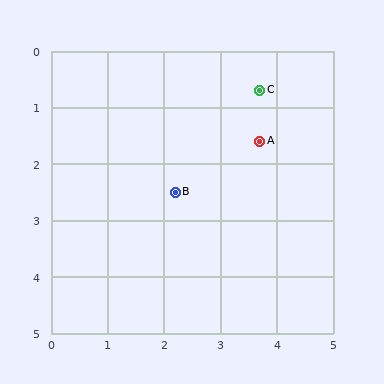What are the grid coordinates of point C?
Point C is at approximately (3.7, 0.7).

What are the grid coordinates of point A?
Point A is at approximately (3.7, 1.6).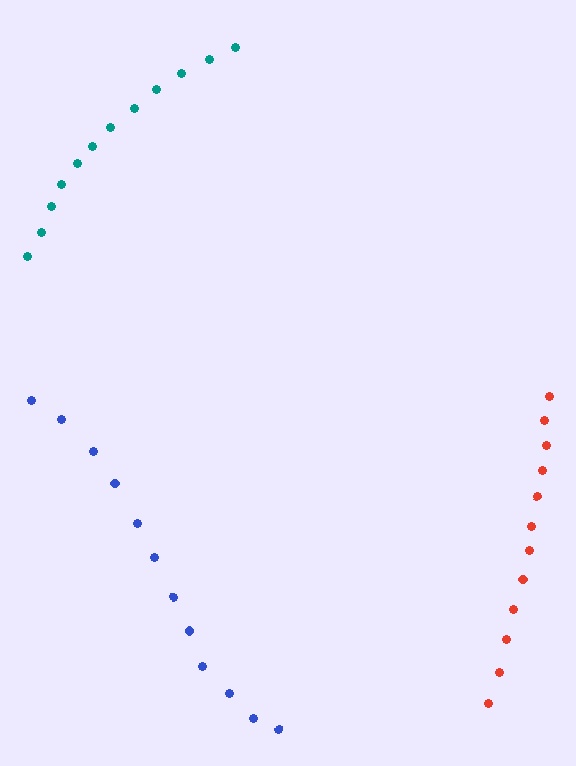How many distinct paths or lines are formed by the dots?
There are 3 distinct paths.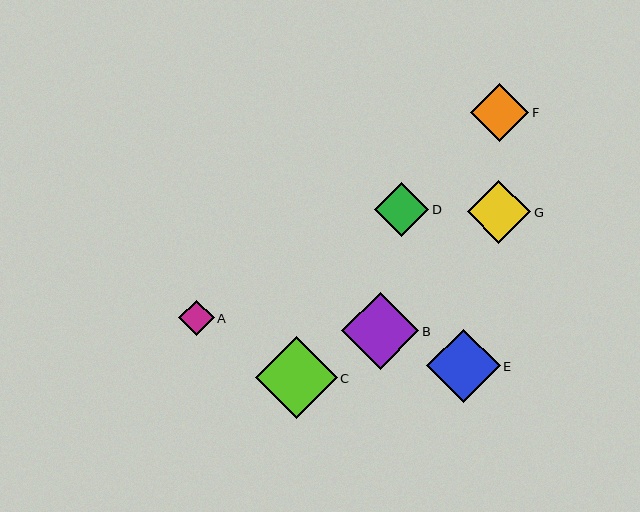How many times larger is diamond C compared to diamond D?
Diamond C is approximately 1.5 times the size of diamond D.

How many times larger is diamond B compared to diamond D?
Diamond B is approximately 1.4 times the size of diamond D.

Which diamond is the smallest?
Diamond A is the smallest with a size of approximately 35 pixels.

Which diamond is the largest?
Diamond C is the largest with a size of approximately 82 pixels.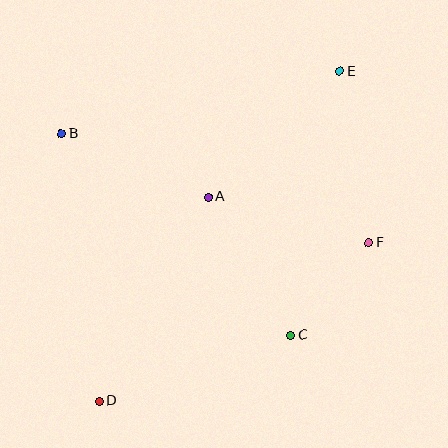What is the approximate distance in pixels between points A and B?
The distance between A and B is approximately 160 pixels.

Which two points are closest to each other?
Points C and F are closest to each other.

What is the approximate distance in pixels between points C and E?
The distance between C and E is approximately 269 pixels.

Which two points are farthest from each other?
Points D and E are farthest from each other.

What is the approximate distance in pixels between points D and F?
The distance between D and F is approximately 313 pixels.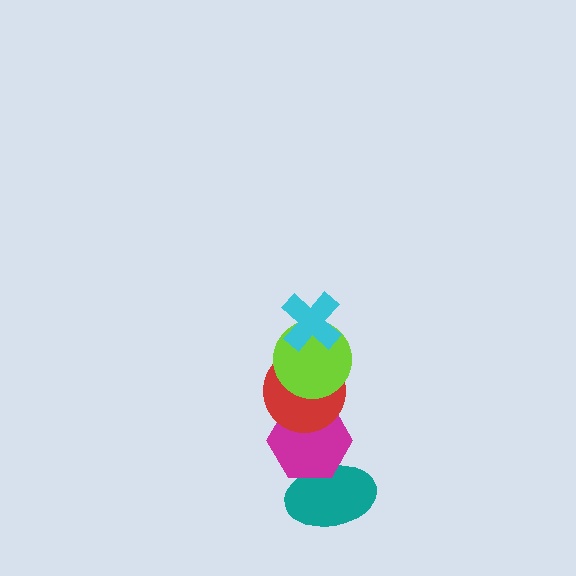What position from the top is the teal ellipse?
The teal ellipse is 5th from the top.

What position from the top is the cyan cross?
The cyan cross is 1st from the top.